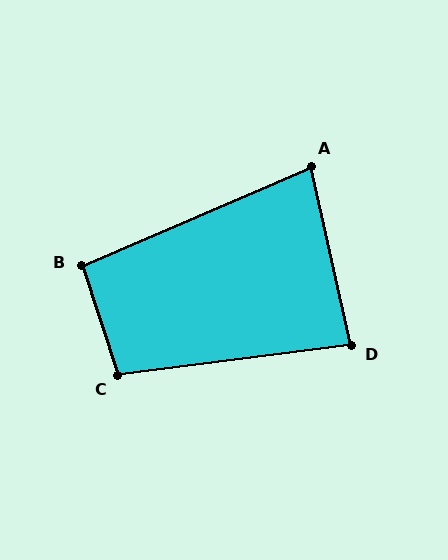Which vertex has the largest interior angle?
C, at approximately 101 degrees.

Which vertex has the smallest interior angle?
A, at approximately 79 degrees.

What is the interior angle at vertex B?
Approximately 95 degrees (obtuse).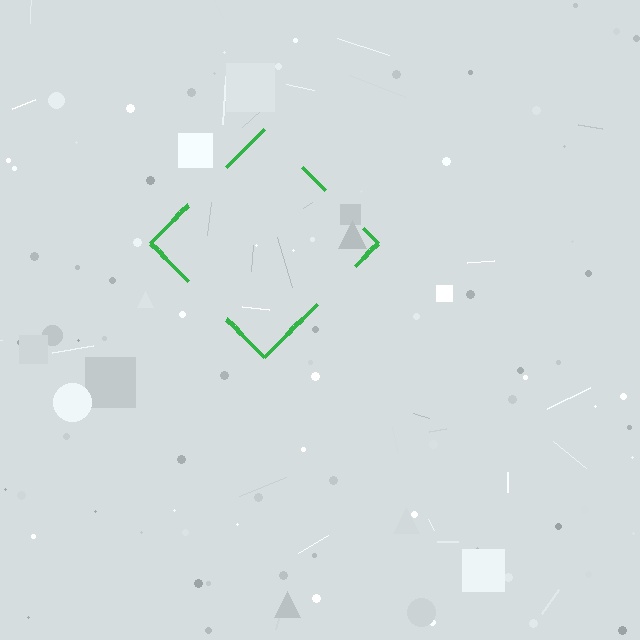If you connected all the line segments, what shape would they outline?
They would outline a diamond.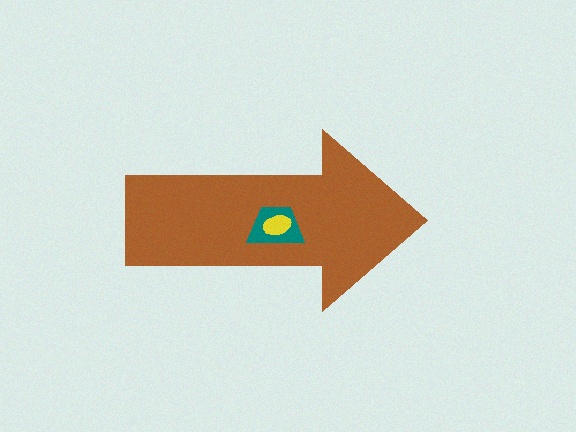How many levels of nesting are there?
3.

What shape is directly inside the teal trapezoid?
The yellow ellipse.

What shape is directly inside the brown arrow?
The teal trapezoid.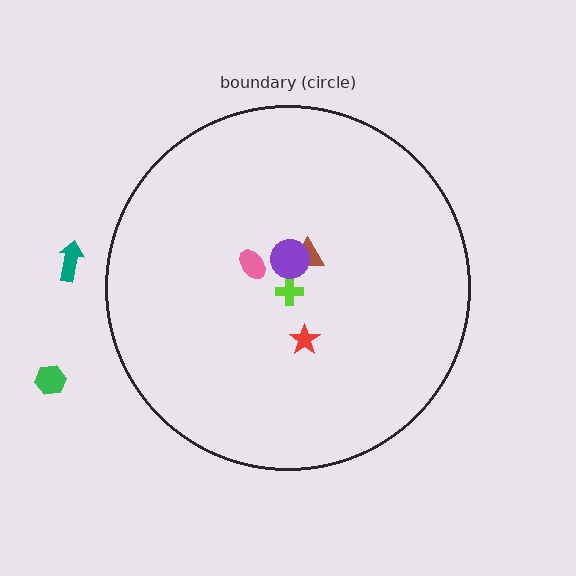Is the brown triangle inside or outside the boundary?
Inside.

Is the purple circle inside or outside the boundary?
Inside.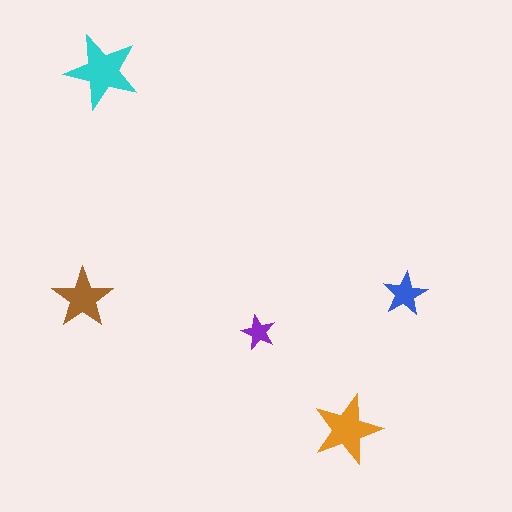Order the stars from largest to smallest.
the cyan one, the orange one, the brown one, the blue one, the purple one.